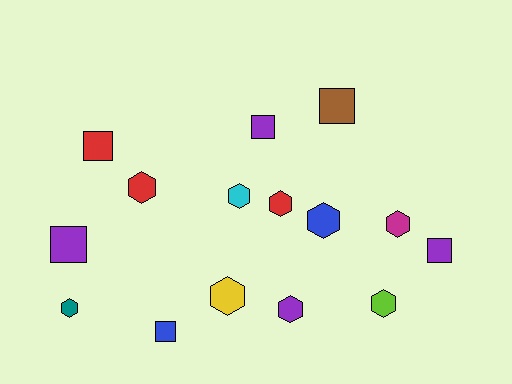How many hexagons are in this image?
There are 9 hexagons.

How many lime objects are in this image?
There is 1 lime object.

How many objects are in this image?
There are 15 objects.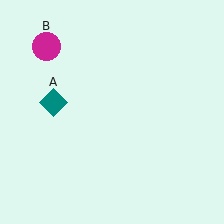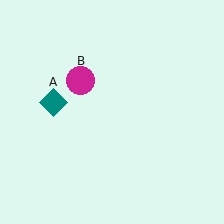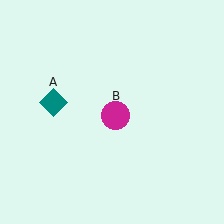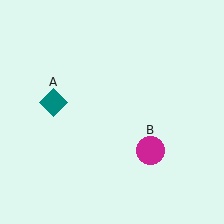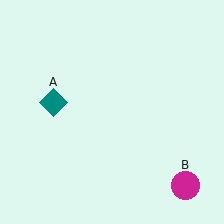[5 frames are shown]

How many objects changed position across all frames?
1 object changed position: magenta circle (object B).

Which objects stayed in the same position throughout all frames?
Teal diamond (object A) remained stationary.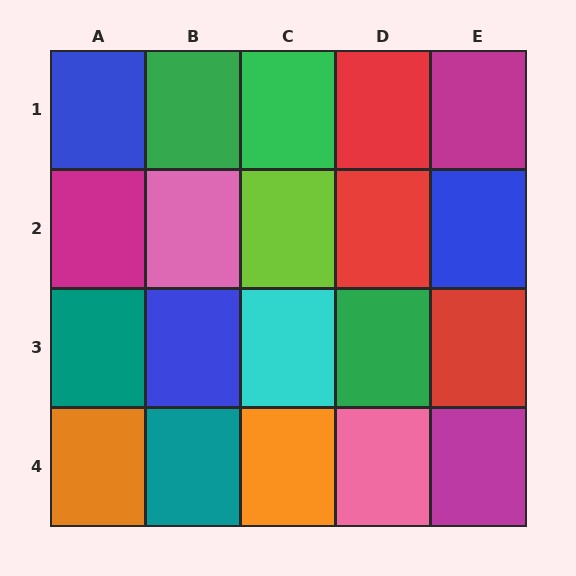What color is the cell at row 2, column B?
Pink.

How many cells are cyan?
1 cell is cyan.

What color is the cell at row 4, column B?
Teal.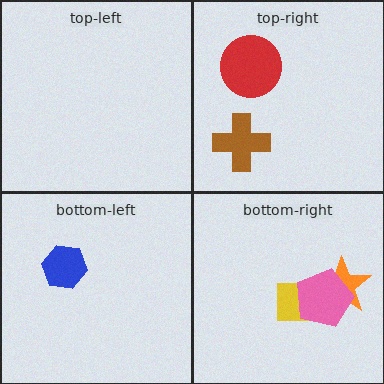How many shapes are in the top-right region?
2.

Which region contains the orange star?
The bottom-right region.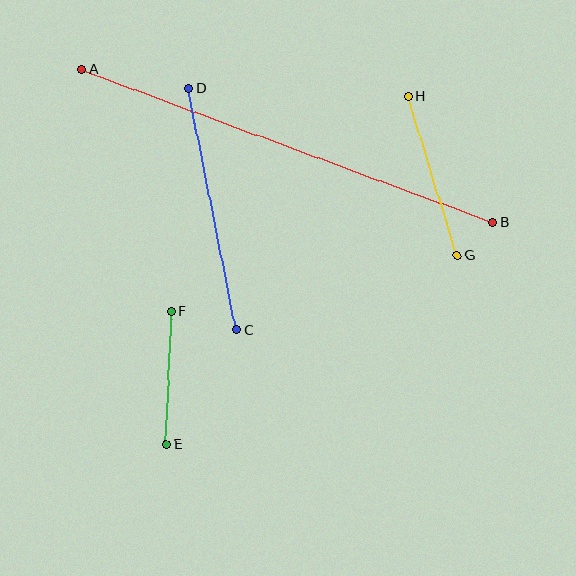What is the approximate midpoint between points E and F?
The midpoint is at approximately (169, 378) pixels.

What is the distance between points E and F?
The distance is approximately 133 pixels.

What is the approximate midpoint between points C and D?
The midpoint is at approximately (212, 209) pixels.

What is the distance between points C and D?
The distance is approximately 246 pixels.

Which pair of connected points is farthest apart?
Points A and B are farthest apart.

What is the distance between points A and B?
The distance is approximately 438 pixels.